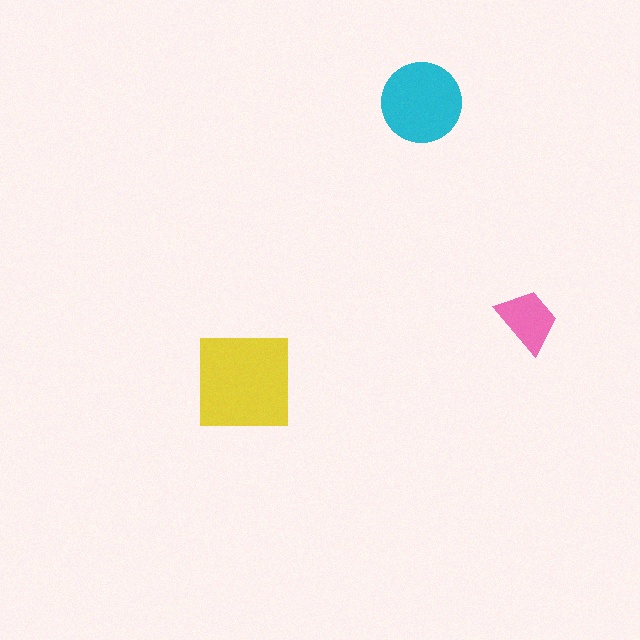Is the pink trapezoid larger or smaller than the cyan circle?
Smaller.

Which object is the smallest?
The pink trapezoid.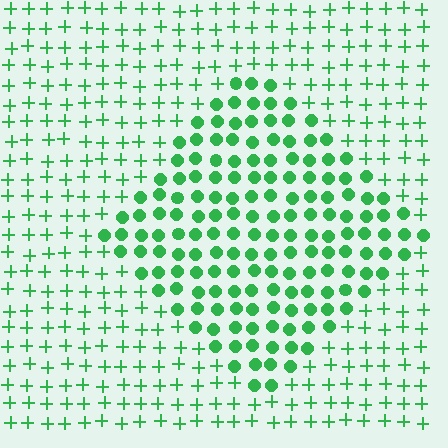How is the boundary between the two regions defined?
The boundary is defined by a change in element shape: circles inside vs. plus signs outside. All elements share the same color and spacing.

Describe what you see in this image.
The image is filled with small green elements arranged in a uniform grid. A diamond-shaped region contains circles, while the surrounding area contains plus signs. The boundary is defined purely by the change in element shape.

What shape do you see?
I see a diamond.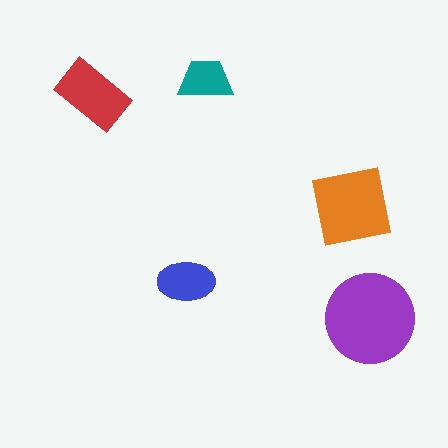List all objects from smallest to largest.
The teal trapezoid, the blue ellipse, the red rectangle, the orange square, the purple circle.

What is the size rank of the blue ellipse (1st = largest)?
4th.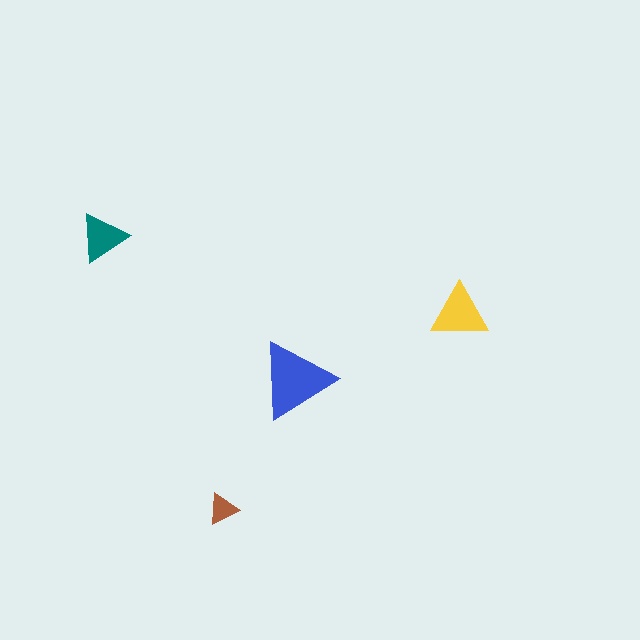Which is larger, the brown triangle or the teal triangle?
The teal one.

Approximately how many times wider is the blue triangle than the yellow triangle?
About 1.5 times wider.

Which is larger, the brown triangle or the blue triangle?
The blue one.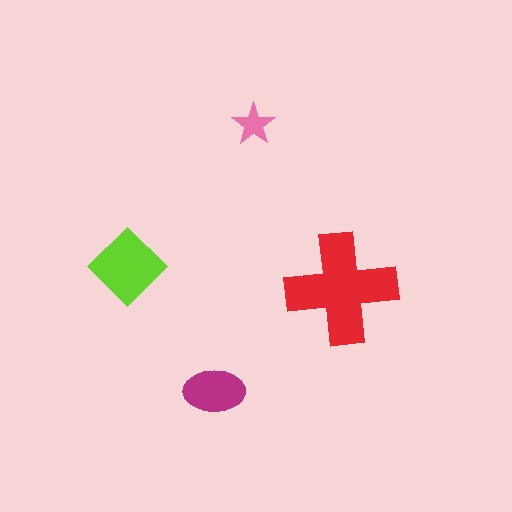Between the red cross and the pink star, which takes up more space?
The red cross.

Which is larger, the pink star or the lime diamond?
The lime diamond.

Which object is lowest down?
The magenta ellipse is bottommost.